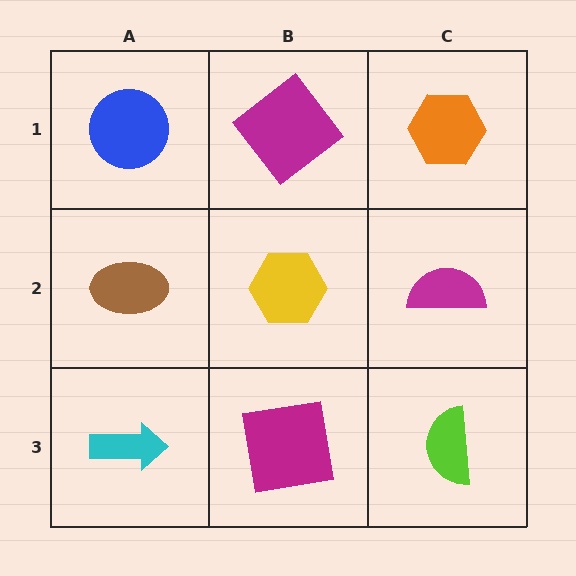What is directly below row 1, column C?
A magenta semicircle.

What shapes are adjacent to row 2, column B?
A magenta diamond (row 1, column B), a magenta square (row 3, column B), a brown ellipse (row 2, column A), a magenta semicircle (row 2, column C).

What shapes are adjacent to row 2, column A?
A blue circle (row 1, column A), a cyan arrow (row 3, column A), a yellow hexagon (row 2, column B).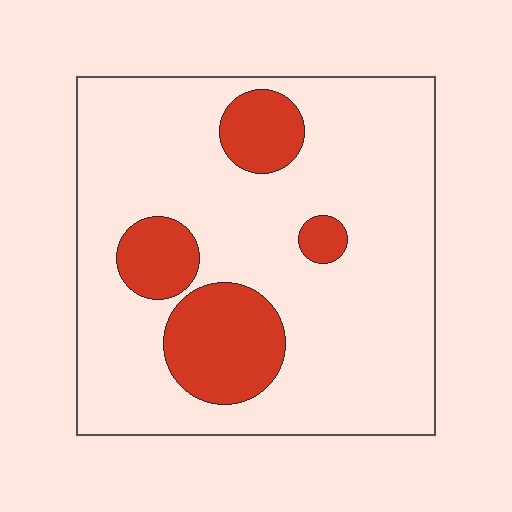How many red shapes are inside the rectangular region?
4.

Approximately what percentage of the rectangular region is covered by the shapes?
Approximately 20%.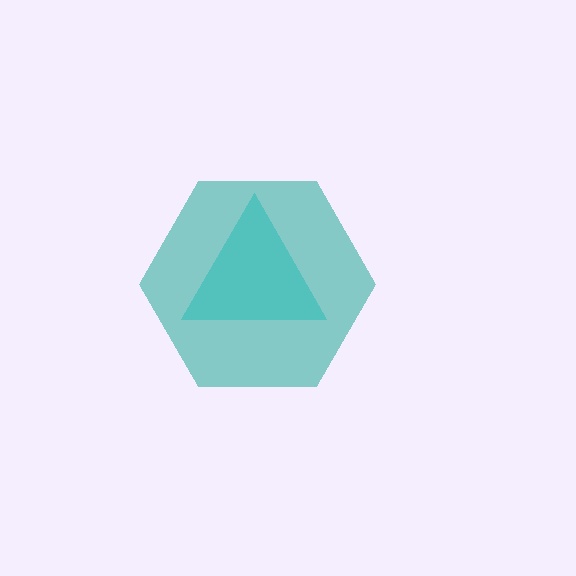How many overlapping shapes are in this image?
There are 2 overlapping shapes in the image.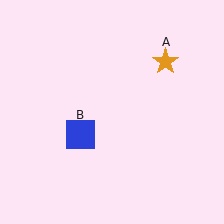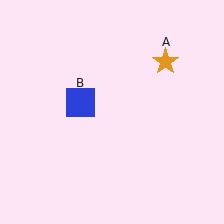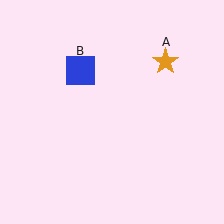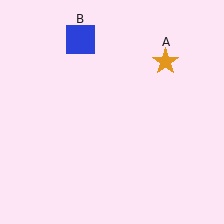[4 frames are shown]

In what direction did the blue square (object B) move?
The blue square (object B) moved up.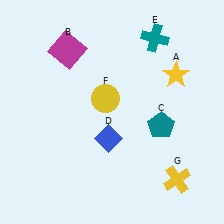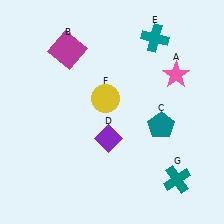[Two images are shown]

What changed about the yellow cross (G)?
In Image 1, G is yellow. In Image 2, it changed to teal.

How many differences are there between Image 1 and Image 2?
There are 3 differences between the two images.